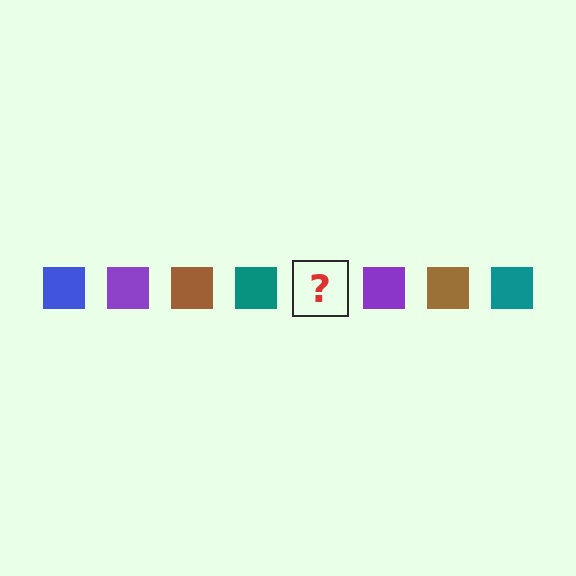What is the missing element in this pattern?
The missing element is a blue square.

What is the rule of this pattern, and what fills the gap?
The rule is that the pattern cycles through blue, purple, brown, teal squares. The gap should be filled with a blue square.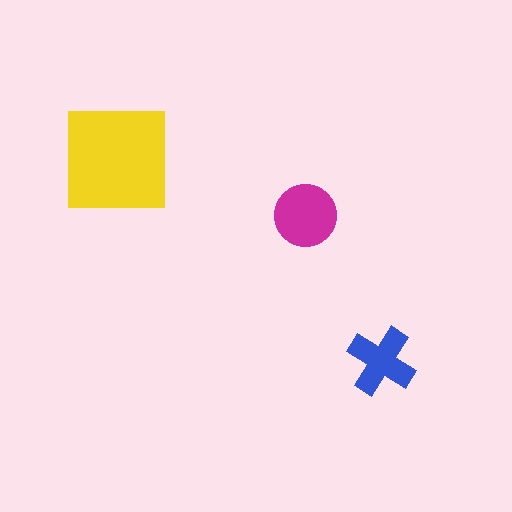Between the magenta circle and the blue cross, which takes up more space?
The magenta circle.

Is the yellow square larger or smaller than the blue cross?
Larger.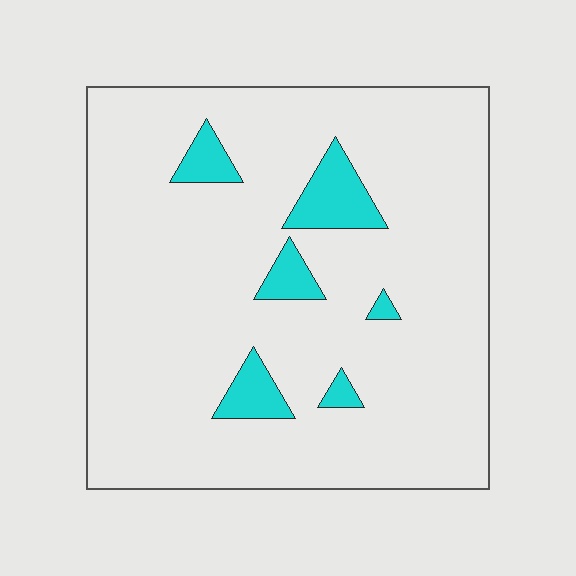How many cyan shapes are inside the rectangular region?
6.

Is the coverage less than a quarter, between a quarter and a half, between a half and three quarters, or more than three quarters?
Less than a quarter.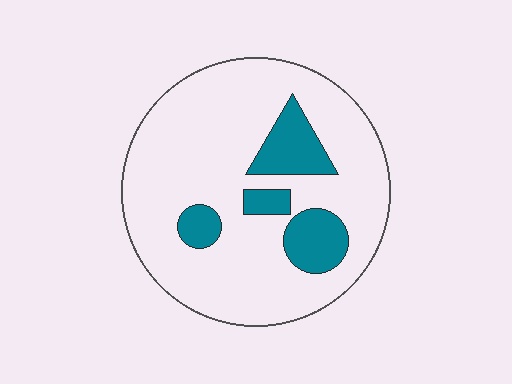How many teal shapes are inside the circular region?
4.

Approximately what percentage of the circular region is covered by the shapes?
Approximately 20%.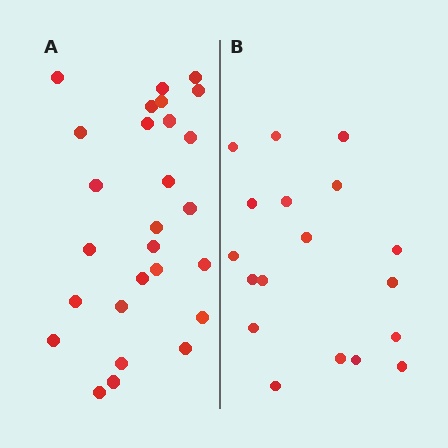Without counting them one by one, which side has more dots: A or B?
Region A (the left region) has more dots.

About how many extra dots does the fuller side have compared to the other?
Region A has roughly 8 or so more dots than region B.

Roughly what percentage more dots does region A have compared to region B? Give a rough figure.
About 50% more.